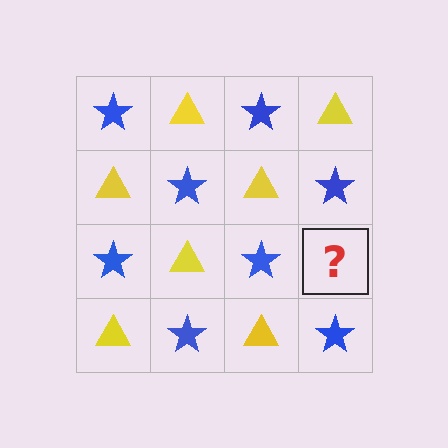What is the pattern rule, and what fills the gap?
The rule is that it alternates blue star and yellow triangle in a checkerboard pattern. The gap should be filled with a yellow triangle.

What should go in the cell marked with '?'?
The missing cell should contain a yellow triangle.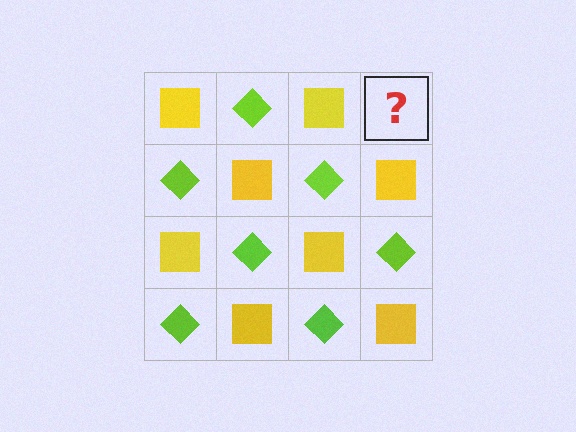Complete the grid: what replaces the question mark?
The question mark should be replaced with a lime diamond.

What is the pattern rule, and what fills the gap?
The rule is that it alternates yellow square and lime diamond in a checkerboard pattern. The gap should be filled with a lime diamond.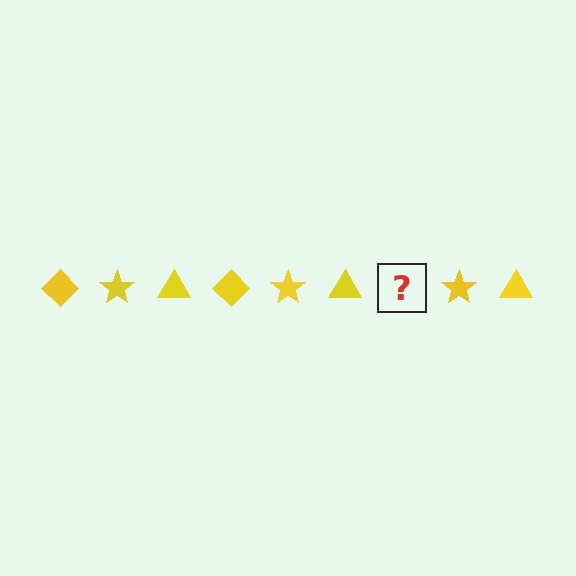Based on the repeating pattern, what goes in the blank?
The blank should be a yellow diamond.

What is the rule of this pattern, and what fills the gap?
The rule is that the pattern cycles through diamond, star, triangle shapes in yellow. The gap should be filled with a yellow diamond.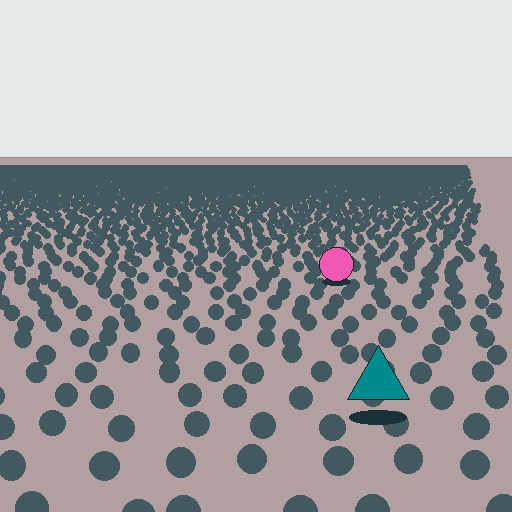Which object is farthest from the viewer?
The pink circle is farthest from the viewer. It appears smaller and the ground texture around it is denser.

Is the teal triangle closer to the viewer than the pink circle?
Yes. The teal triangle is closer — you can tell from the texture gradient: the ground texture is coarser near it.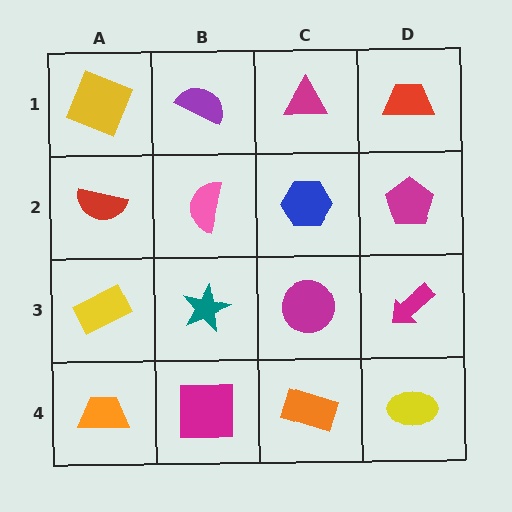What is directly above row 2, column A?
A yellow square.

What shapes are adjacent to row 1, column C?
A blue hexagon (row 2, column C), a purple semicircle (row 1, column B), a red trapezoid (row 1, column D).